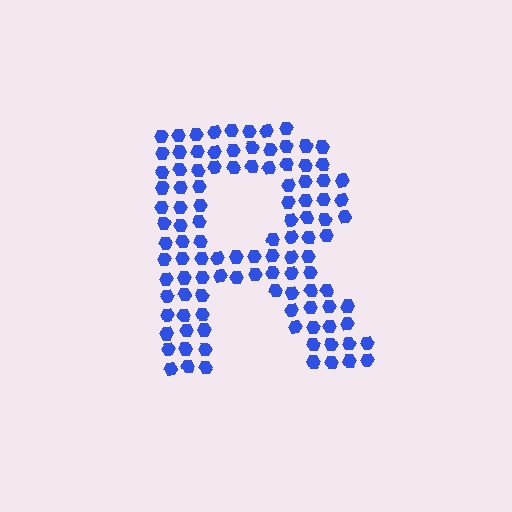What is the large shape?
The large shape is the letter R.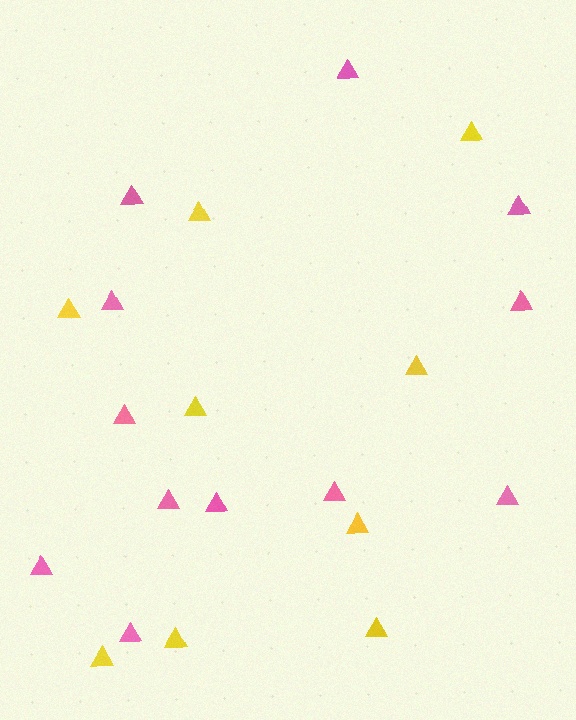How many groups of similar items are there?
There are 2 groups: one group of pink triangles (12) and one group of yellow triangles (9).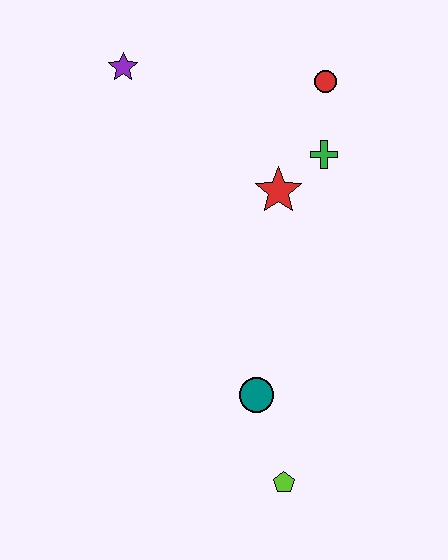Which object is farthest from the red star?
The lime pentagon is farthest from the red star.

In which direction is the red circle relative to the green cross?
The red circle is above the green cross.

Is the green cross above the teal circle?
Yes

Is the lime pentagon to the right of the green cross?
No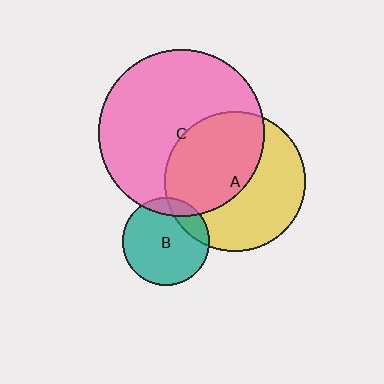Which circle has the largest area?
Circle C (pink).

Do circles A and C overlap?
Yes.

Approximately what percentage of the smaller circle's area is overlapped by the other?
Approximately 50%.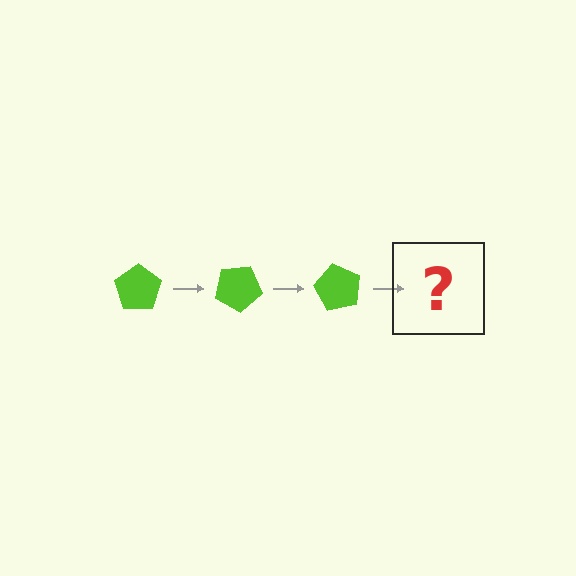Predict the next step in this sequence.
The next step is a lime pentagon rotated 90 degrees.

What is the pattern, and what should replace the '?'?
The pattern is that the pentagon rotates 30 degrees each step. The '?' should be a lime pentagon rotated 90 degrees.